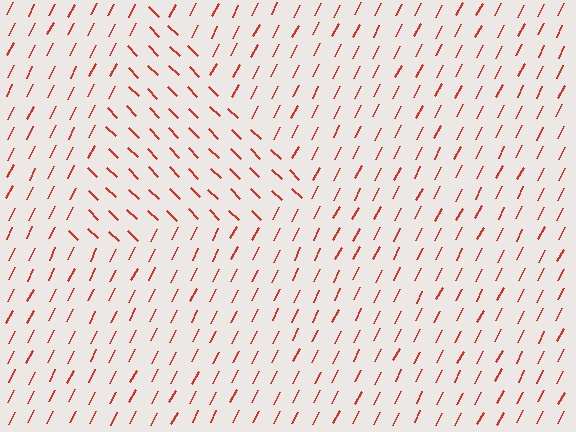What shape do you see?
I see a triangle.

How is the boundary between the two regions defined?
The boundary is defined purely by a change in line orientation (approximately 71 degrees difference). All lines are the same color and thickness.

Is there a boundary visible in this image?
Yes, there is a texture boundary formed by a change in line orientation.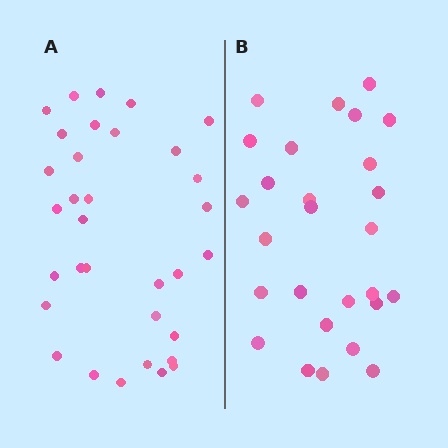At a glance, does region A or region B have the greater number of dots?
Region A (the left region) has more dots.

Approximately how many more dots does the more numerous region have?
Region A has about 6 more dots than region B.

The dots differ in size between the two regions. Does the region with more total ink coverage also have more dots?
No. Region B has more total ink coverage because its dots are larger, but region A actually contains more individual dots. Total area can be misleading — the number of items is what matters here.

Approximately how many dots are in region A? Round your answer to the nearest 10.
About 30 dots. (The exact count is 33, which rounds to 30.)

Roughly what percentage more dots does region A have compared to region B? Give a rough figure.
About 20% more.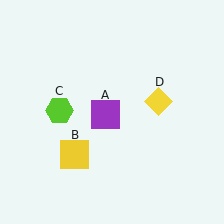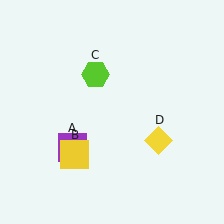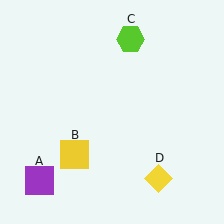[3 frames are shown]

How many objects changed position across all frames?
3 objects changed position: purple square (object A), lime hexagon (object C), yellow diamond (object D).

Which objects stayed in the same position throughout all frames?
Yellow square (object B) remained stationary.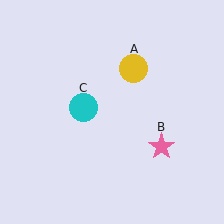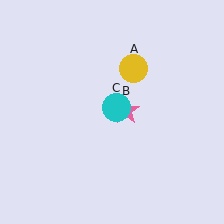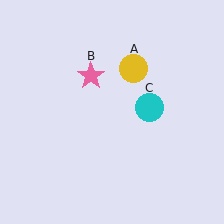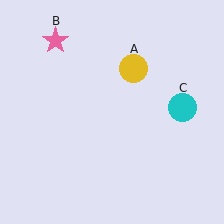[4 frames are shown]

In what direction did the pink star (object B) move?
The pink star (object B) moved up and to the left.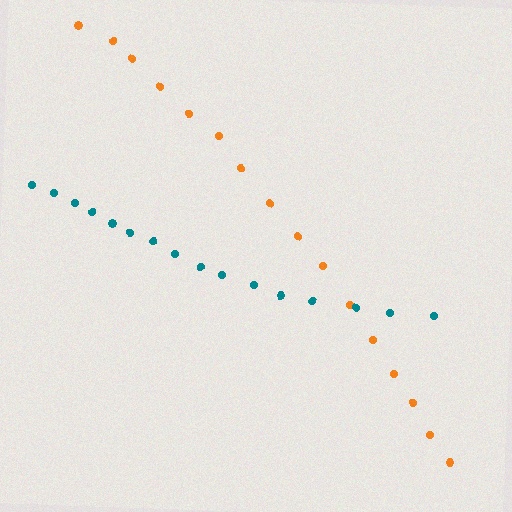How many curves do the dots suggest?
There are 2 distinct paths.